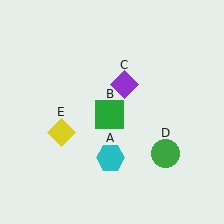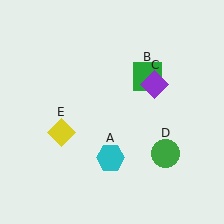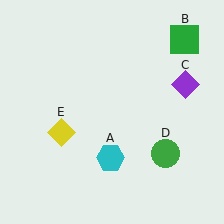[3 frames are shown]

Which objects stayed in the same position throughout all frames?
Cyan hexagon (object A) and green circle (object D) and yellow diamond (object E) remained stationary.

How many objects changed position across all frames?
2 objects changed position: green square (object B), purple diamond (object C).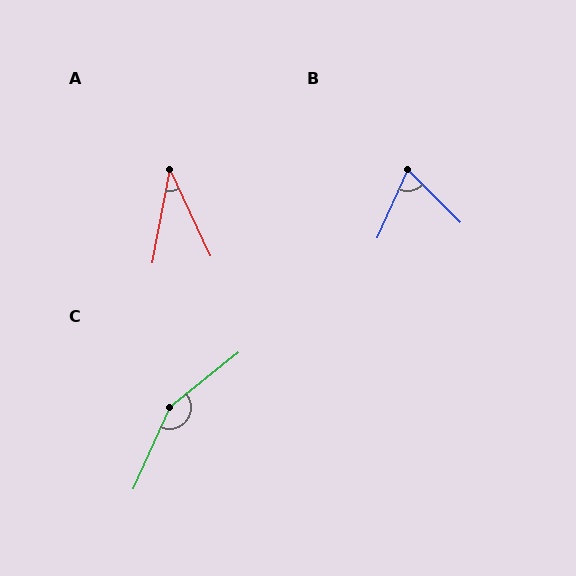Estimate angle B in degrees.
Approximately 68 degrees.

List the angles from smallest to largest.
A (36°), B (68°), C (153°).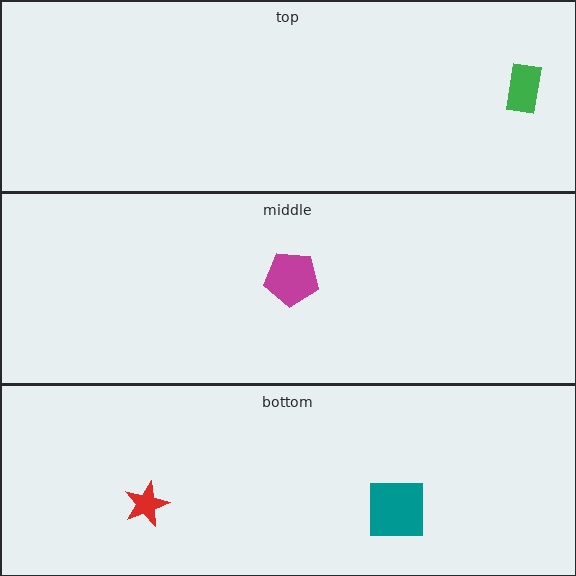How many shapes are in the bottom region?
2.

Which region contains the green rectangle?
The top region.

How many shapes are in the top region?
1.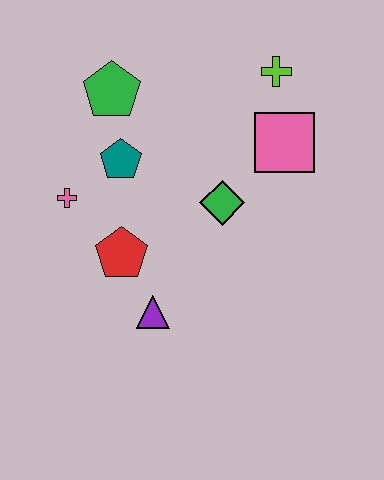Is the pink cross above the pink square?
No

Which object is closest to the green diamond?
The pink square is closest to the green diamond.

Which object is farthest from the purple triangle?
The lime cross is farthest from the purple triangle.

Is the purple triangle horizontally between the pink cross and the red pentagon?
No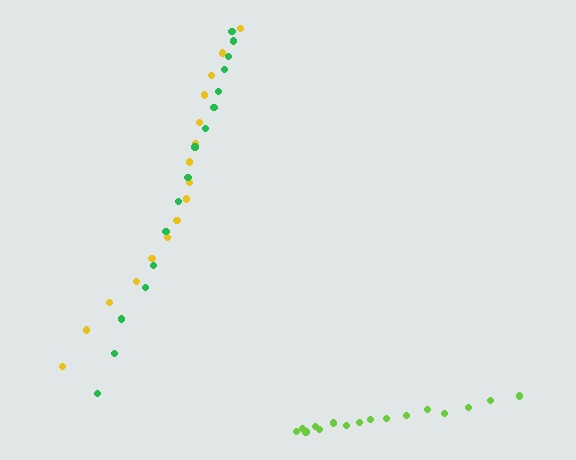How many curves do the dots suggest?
There are 3 distinct paths.